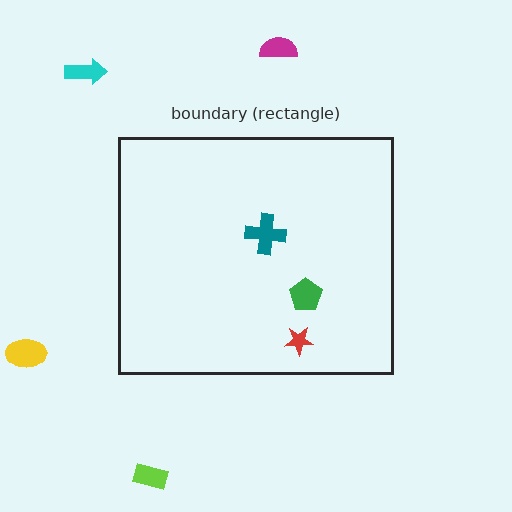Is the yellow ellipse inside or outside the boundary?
Outside.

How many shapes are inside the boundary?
3 inside, 4 outside.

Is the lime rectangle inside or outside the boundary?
Outside.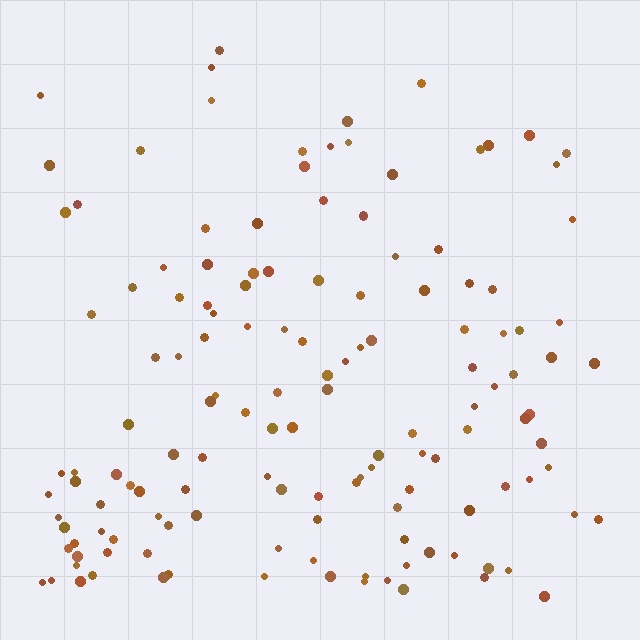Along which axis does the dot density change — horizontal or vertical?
Vertical.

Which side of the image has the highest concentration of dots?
The bottom.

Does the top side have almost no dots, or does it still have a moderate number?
Still a moderate number, just noticeably fewer than the bottom.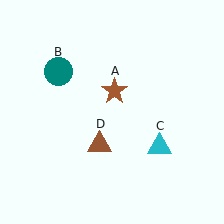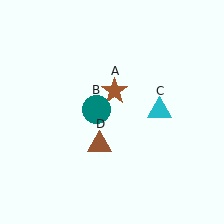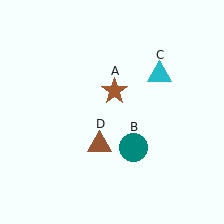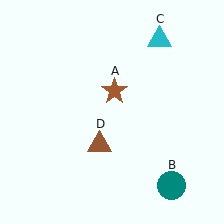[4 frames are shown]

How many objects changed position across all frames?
2 objects changed position: teal circle (object B), cyan triangle (object C).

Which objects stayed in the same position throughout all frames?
Brown star (object A) and brown triangle (object D) remained stationary.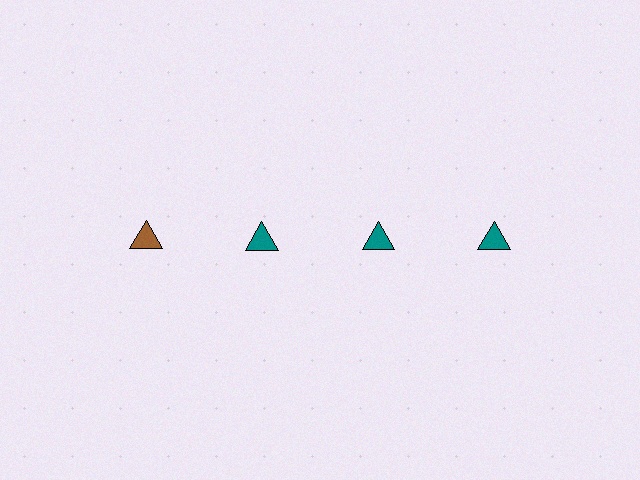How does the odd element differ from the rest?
It has a different color: brown instead of teal.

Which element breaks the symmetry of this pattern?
The brown triangle in the top row, leftmost column breaks the symmetry. All other shapes are teal triangles.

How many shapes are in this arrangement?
There are 4 shapes arranged in a grid pattern.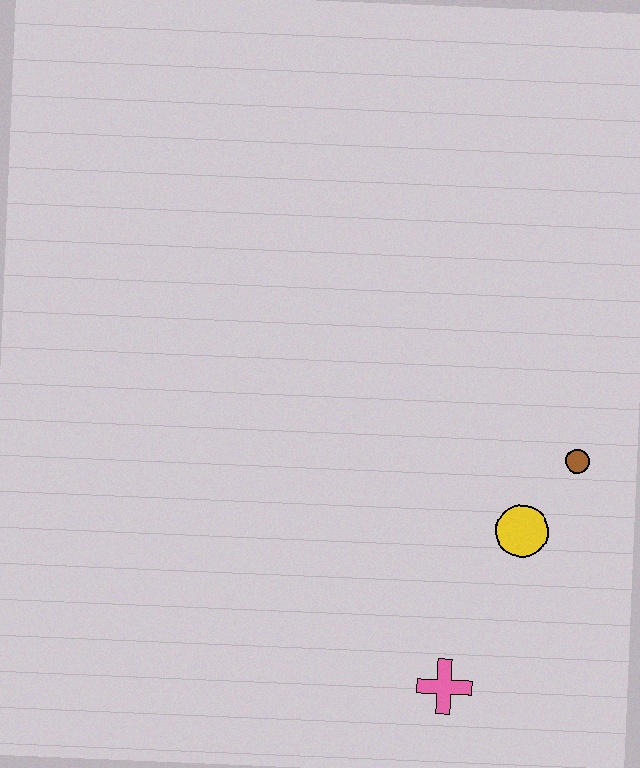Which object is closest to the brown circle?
The yellow circle is closest to the brown circle.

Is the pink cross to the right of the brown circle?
No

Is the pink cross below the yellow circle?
Yes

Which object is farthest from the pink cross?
The brown circle is farthest from the pink cross.